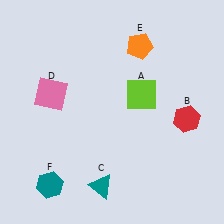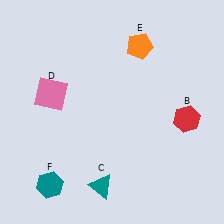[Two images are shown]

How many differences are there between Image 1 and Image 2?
There is 1 difference between the two images.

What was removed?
The lime square (A) was removed in Image 2.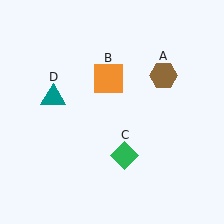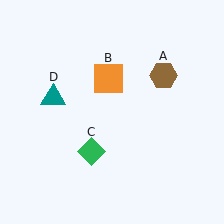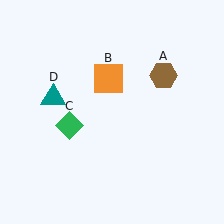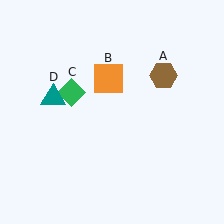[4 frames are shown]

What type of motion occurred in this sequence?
The green diamond (object C) rotated clockwise around the center of the scene.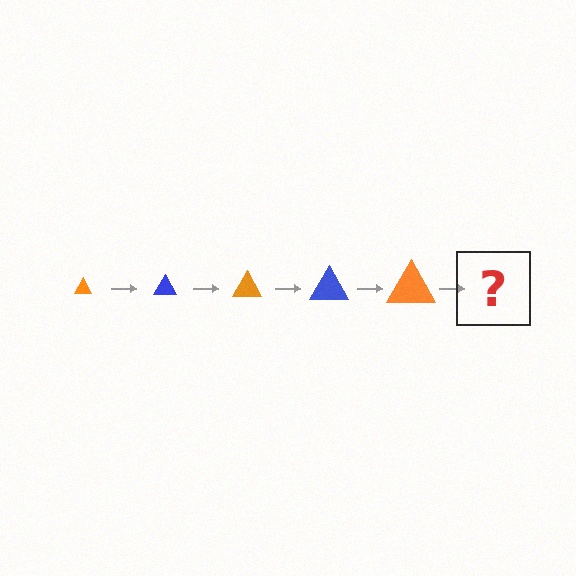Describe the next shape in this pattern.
It should be a blue triangle, larger than the previous one.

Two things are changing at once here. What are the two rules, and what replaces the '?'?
The two rules are that the triangle grows larger each step and the color cycles through orange and blue. The '?' should be a blue triangle, larger than the previous one.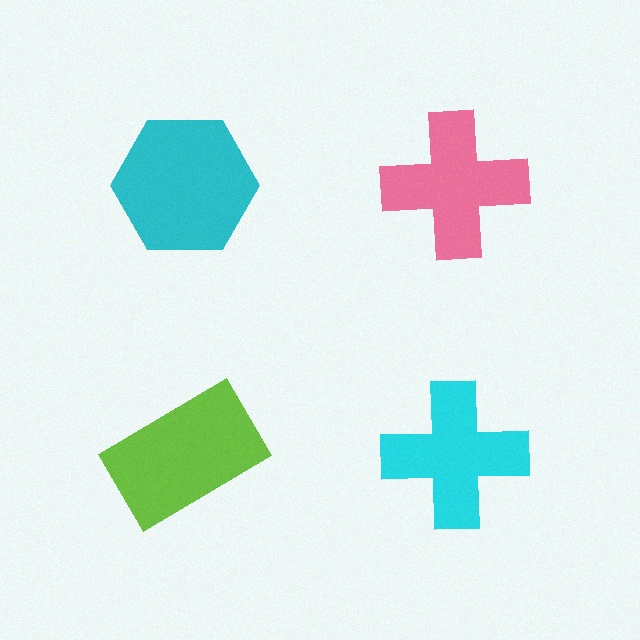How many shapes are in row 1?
2 shapes.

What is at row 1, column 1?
A cyan hexagon.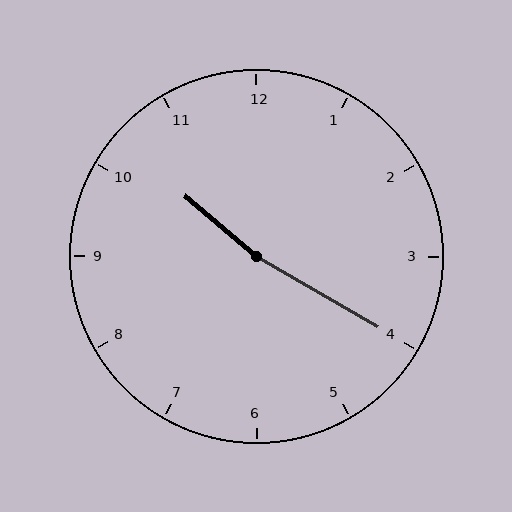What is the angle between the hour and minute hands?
Approximately 170 degrees.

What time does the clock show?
10:20.